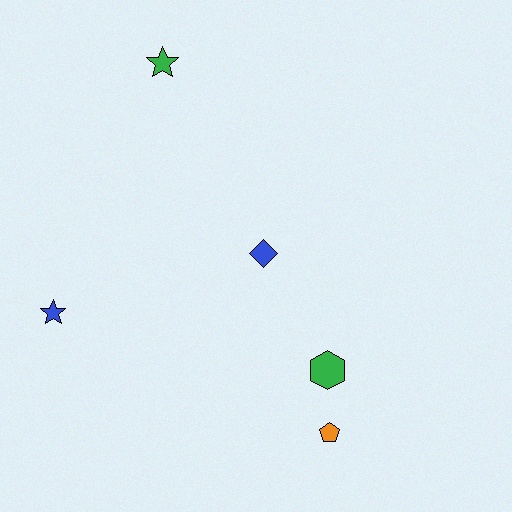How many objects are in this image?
There are 5 objects.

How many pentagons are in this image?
There is 1 pentagon.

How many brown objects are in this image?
There are no brown objects.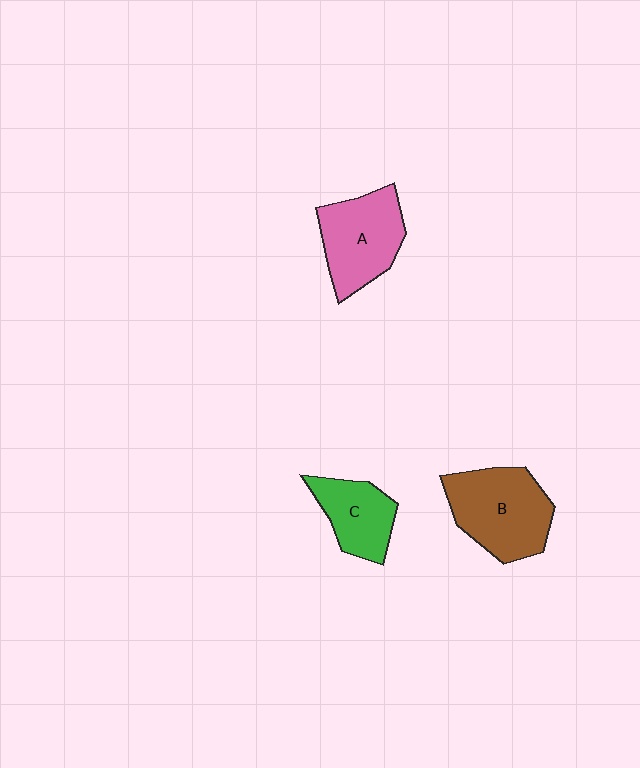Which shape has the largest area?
Shape B (brown).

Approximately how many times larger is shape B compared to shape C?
Approximately 1.6 times.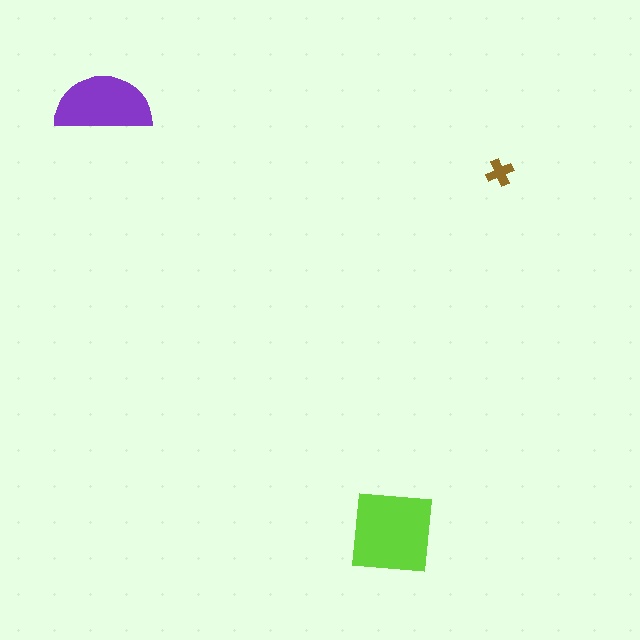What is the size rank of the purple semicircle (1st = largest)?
2nd.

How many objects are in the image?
There are 3 objects in the image.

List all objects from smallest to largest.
The brown cross, the purple semicircle, the lime square.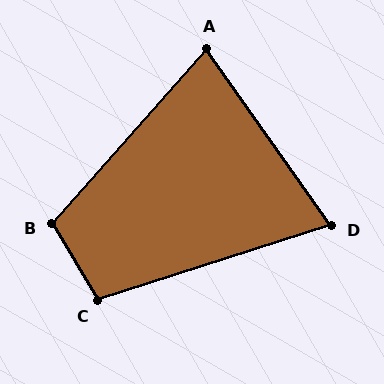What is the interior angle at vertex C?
Approximately 103 degrees (obtuse).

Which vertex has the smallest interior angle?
D, at approximately 72 degrees.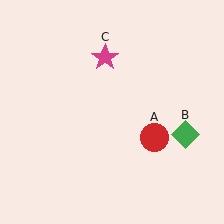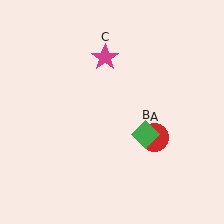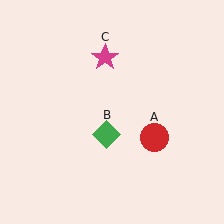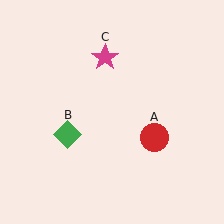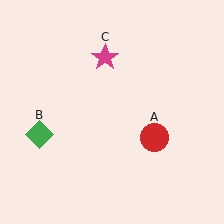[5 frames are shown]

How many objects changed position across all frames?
1 object changed position: green diamond (object B).